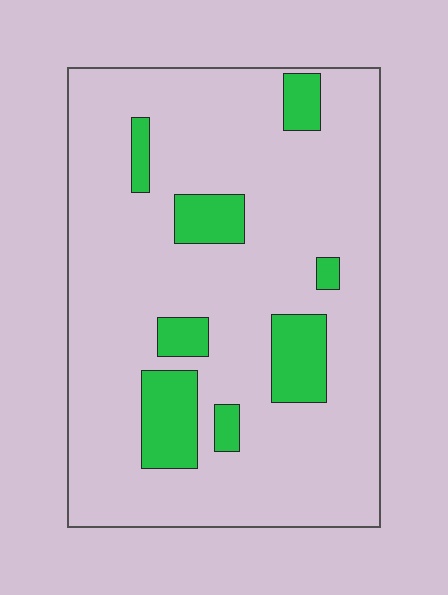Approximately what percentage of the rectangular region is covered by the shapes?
Approximately 15%.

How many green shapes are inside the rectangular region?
8.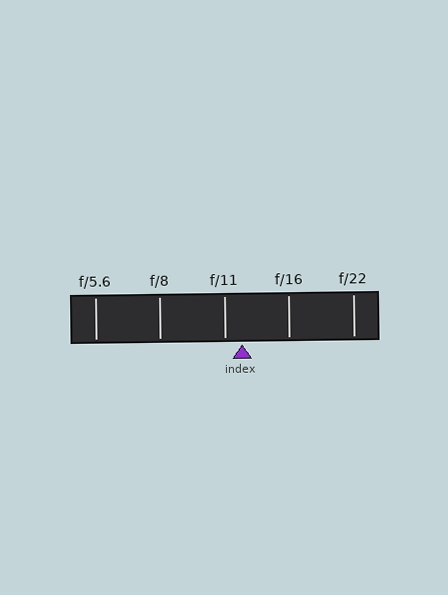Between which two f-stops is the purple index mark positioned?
The index mark is between f/11 and f/16.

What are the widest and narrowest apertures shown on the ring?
The widest aperture shown is f/5.6 and the narrowest is f/22.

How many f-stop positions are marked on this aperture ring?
There are 5 f-stop positions marked.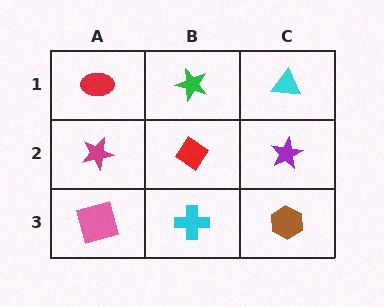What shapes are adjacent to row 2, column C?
A cyan triangle (row 1, column C), a brown hexagon (row 3, column C), a red diamond (row 2, column B).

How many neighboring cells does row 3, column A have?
2.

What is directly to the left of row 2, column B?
A magenta star.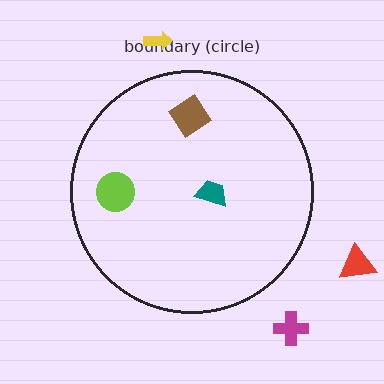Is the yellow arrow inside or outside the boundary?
Outside.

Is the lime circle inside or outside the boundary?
Inside.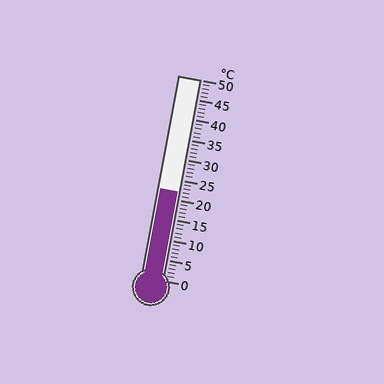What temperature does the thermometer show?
The thermometer shows approximately 22°C.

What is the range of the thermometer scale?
The thermometer scale ranges from 0°C to 50°C.